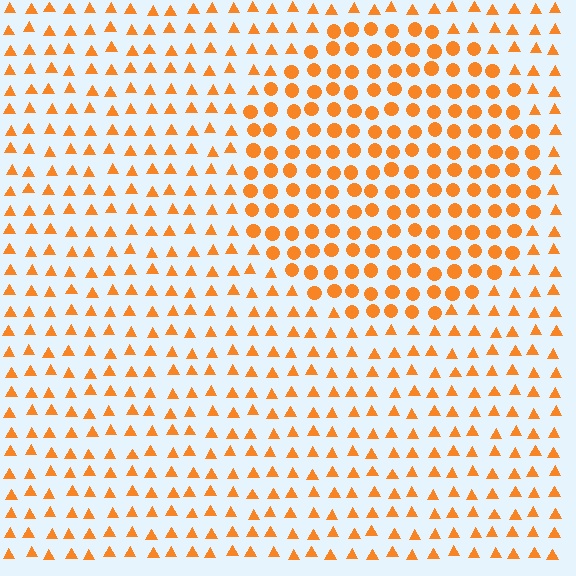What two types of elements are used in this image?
The image uses circles inside the circle region and triangles outside it.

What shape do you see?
I see a circle.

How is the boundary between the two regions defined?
The boundary is defined by a change in element shape: circles inside vs. triangles outside. All elements share the same color and spacing.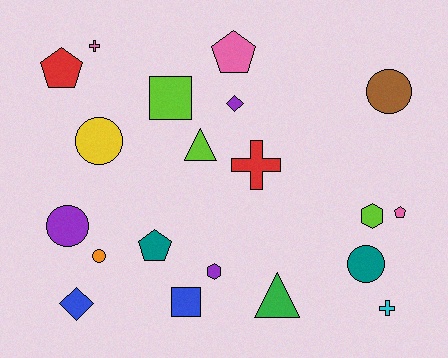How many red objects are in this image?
There are 2 red objects.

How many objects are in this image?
There are 20 objects.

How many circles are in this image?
There are 5 circles.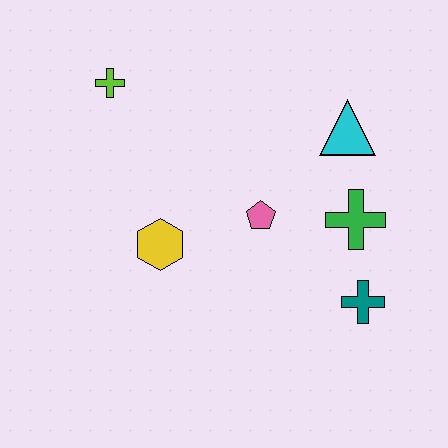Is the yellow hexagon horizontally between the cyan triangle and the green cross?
No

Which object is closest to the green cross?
The teal cross is closest to the green cross.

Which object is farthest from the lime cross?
The teal cross is farthest from the lime cross.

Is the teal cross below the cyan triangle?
Yes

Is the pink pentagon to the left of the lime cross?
No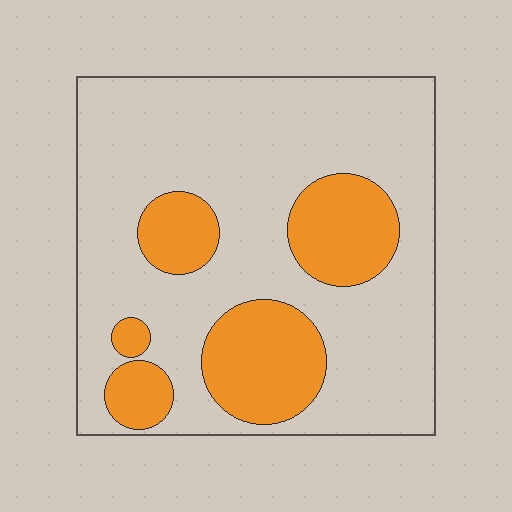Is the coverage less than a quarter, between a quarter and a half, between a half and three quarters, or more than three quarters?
Between a quarter and a half.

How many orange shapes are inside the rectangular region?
5.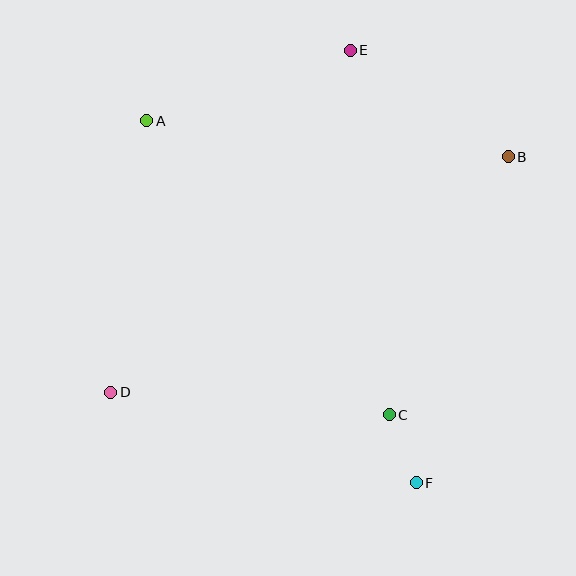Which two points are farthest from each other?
Points B and D are farthest from each other.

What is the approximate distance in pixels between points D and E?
The distance between D and E is approximately 417 pixels.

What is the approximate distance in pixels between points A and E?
The distance between A and E is approximately 215 pixels.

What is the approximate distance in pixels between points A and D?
The distance between A and D is approximately 274 pixels.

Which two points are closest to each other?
Points C and F are closest to each other.